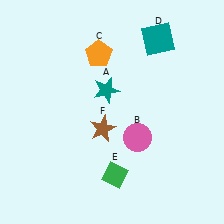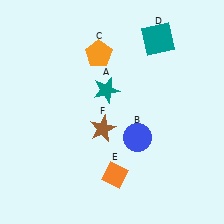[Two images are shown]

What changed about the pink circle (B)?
In Image 1, B is pink. In Image 2, it changed to blue.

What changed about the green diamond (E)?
In Image 1, E is green. In Image 2, it changed to orange.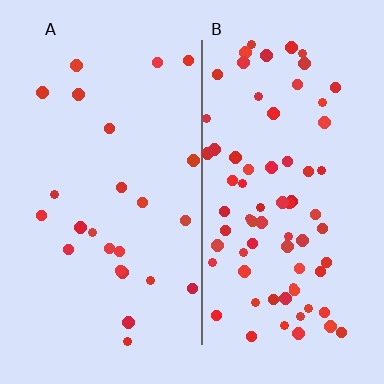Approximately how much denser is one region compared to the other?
Approximately 3.1× — region B over region A.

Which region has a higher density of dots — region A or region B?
B (the right).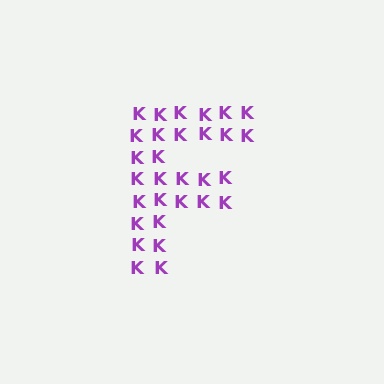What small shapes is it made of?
It is made of small letter K's.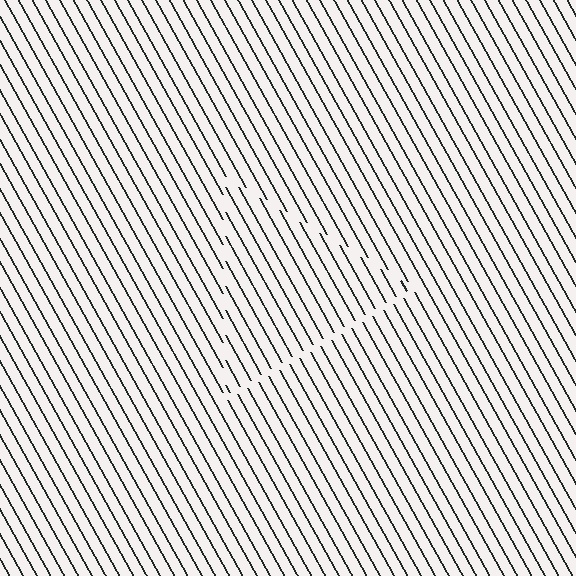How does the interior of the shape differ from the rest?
The interior of the shape contains the same grating, shifted by half a period — the contour is defined by the phase discontinuity where line-ends from the inner and outer gratings abut.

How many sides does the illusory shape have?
3 sides — the line-ends trace a triangle.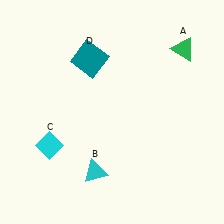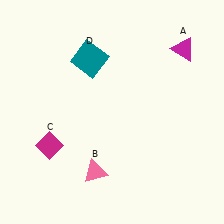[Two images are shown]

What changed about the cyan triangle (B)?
In Image 1, B is cyan. In Image 2, it changed to pink.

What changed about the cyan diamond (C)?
In Image 1, C is cyan. In Image 2, it changed to magenta.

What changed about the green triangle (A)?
In Image 1, A is green. In Image 2, it changed to magenta.